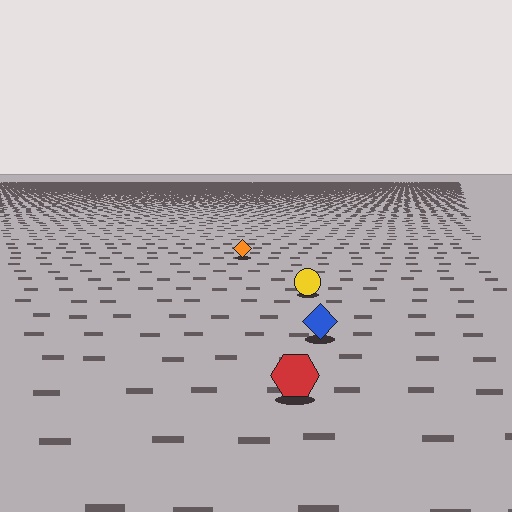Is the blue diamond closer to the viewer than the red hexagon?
No. The red hexagon is closer — you can tell from the texture gradient: the ground texture is coarser near it.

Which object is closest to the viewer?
The red hexagon is closest. The texture marks near it are larger and more spread out.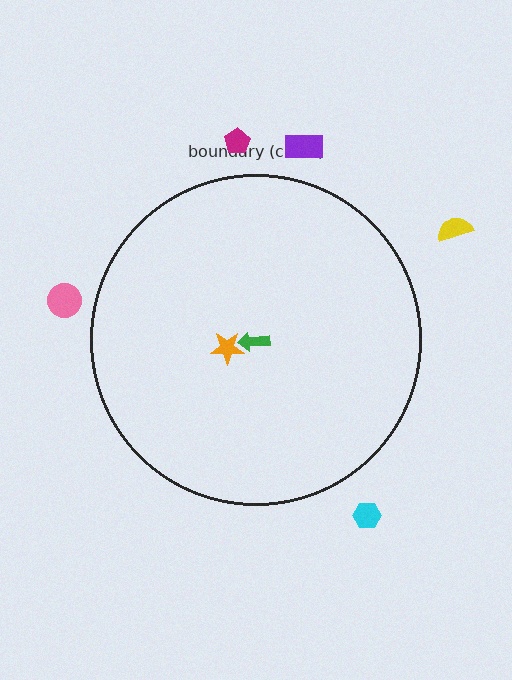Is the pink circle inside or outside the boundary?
Outside.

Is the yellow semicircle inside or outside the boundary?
Outside.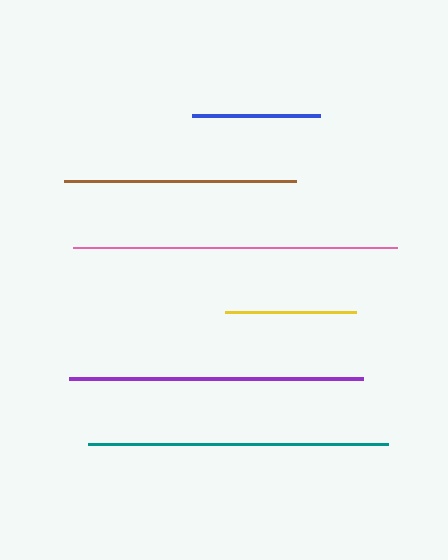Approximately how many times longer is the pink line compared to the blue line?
The pink line is approximately 2.5 times the length of the blue line.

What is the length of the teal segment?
The teal segment is approximately 300 pixels long.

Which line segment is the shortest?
The blue line is the shortest at approximately 128 pixels.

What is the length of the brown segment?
The brown segment is approximately 232 pixels long.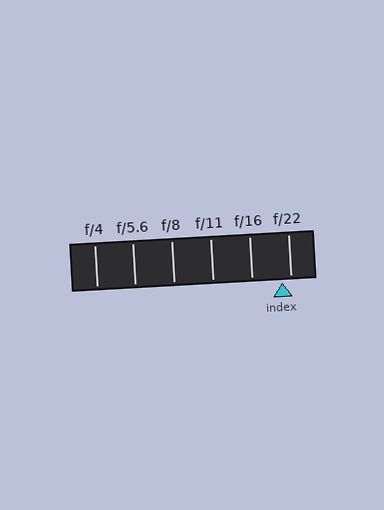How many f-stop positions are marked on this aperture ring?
There are 6 f-stop positions marked.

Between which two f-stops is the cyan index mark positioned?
The index mark is between f/16 and f/22.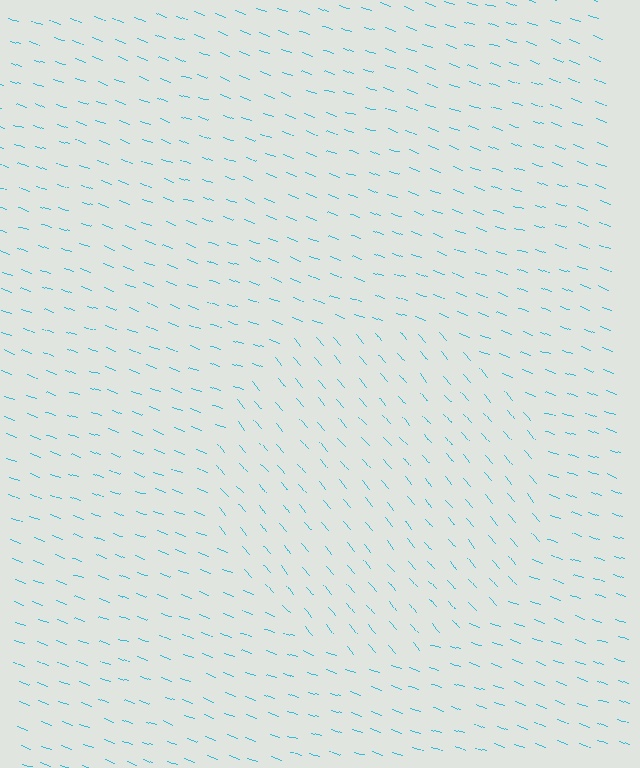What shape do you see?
I see a circle.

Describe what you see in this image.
The image is filled with small cyan line segments. A circle region in the image has lines oriented differently from the surrounding lines, creating a visible texture boundary.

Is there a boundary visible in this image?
Yes, there is a texture boundary formed by a change in line orientation.